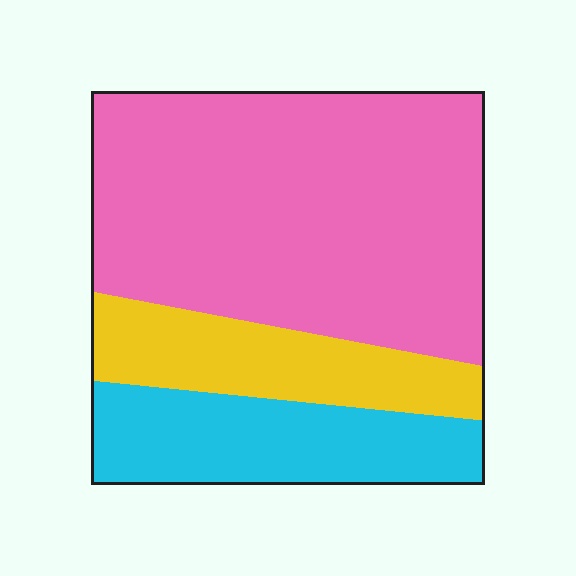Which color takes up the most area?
Pink, at roughly 60%.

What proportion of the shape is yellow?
Yellow covers roughly 20% of the shape.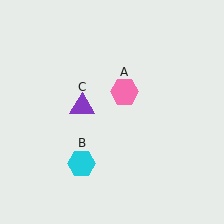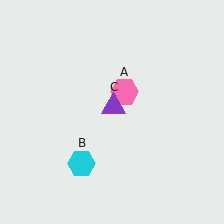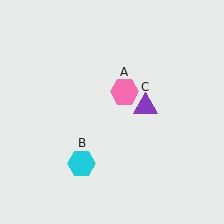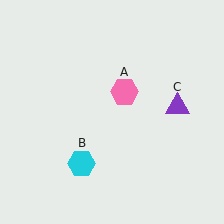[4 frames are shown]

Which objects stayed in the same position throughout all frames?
Pink hexagon (object A) and cyan hexagon (object B) remained stationary.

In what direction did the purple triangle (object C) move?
The purple triangle (object C) moved right.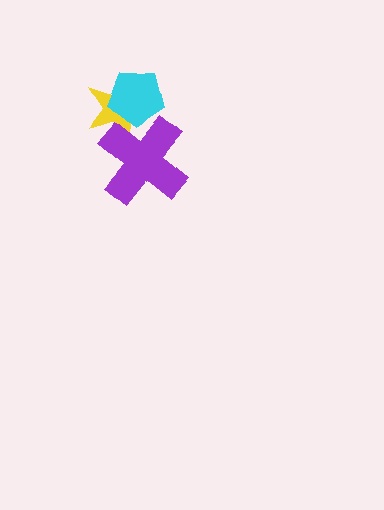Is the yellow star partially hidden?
Yes, it is partially covered by another shape.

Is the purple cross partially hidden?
No, no other shape covers it.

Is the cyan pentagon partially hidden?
Yes, it is partially covered by another shape.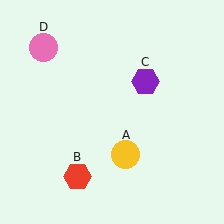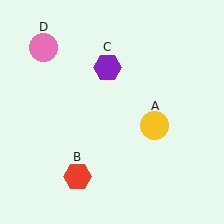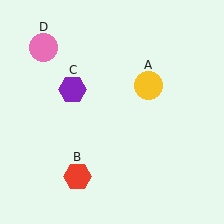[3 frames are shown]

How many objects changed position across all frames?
2 objects changed position: yellow circle (object A), purple hexagon (object C).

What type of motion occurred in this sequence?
The yellow circle (object A), purple hexagon (object C) rotated counterclockwise around the center of the scene.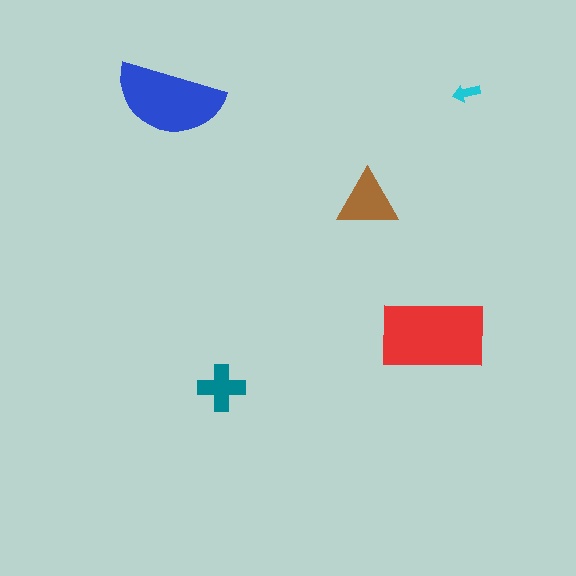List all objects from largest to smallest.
The red rectangle, the blue semicircle, the brown triangle, the teal cross, the cyan arrow.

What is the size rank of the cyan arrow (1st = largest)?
5th.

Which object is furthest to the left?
The blue semicircle is leftmost.